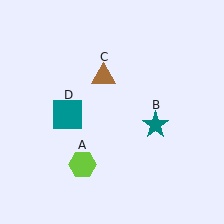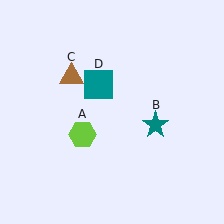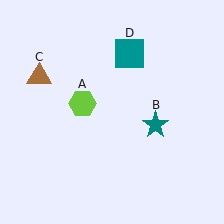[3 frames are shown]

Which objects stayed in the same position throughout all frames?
Teal star (object B) remained stationary.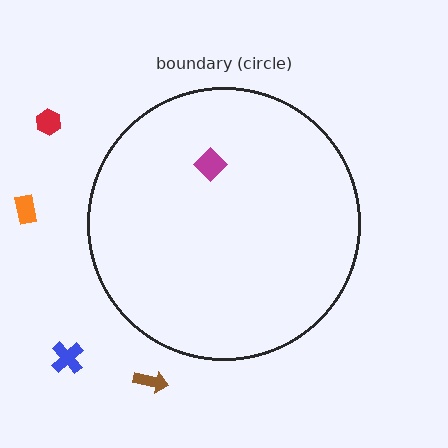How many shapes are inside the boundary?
1 inside, 4 outside.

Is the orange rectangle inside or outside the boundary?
Outside.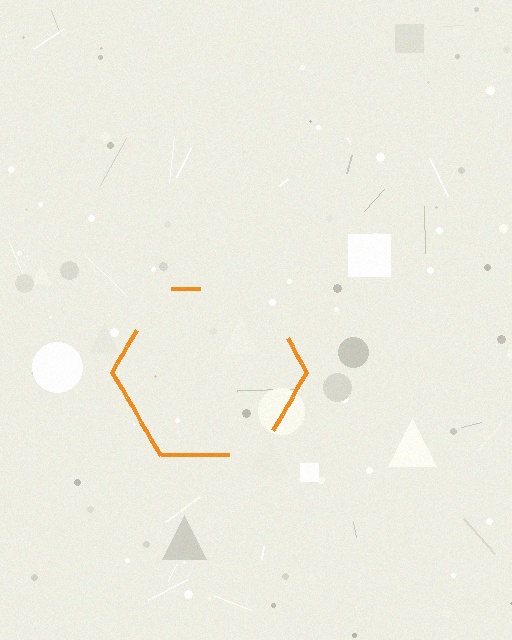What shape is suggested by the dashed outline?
The dashed outline suggests a hexagon.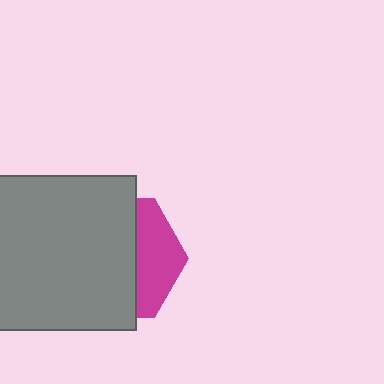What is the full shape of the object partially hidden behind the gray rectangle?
The partially hidden object is a magenta hexagon.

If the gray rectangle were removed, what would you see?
You would see the complete magenta hexagon.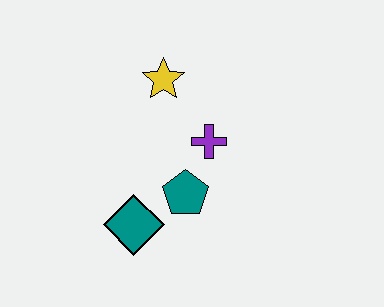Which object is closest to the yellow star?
The purple cross is closest to the yellow star.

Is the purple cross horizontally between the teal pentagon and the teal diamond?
No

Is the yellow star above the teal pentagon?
Yes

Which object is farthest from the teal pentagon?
The yellow star is farthest from the teal pentagon.